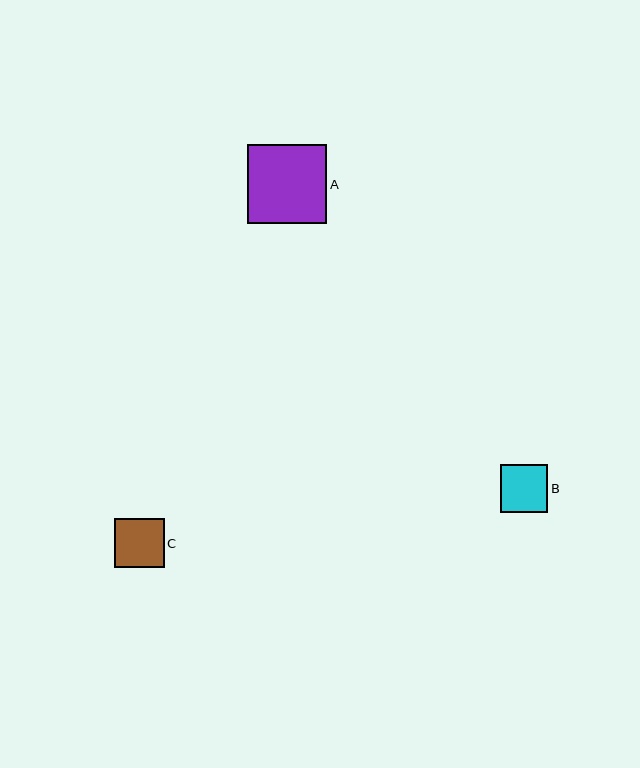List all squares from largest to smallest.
From largest to smallest: A, C, B.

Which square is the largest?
Square A is the largest with a size of approximately 79 pixels.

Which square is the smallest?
Square B is the smallest with a size of approximately 48 pixels.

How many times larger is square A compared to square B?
Square A is approximately 1.7 times the size of square B.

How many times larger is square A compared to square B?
Square A is approximately 1.7 times the size of square B.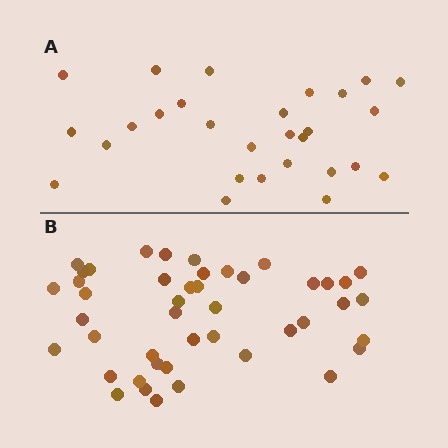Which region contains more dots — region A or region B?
Region B (the bottom region) has more dots.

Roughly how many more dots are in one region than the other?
Region B has approximately 15 more dots than region A.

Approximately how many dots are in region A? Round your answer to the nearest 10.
About 30 dots. (The exact count is 28, which rounds to 30.)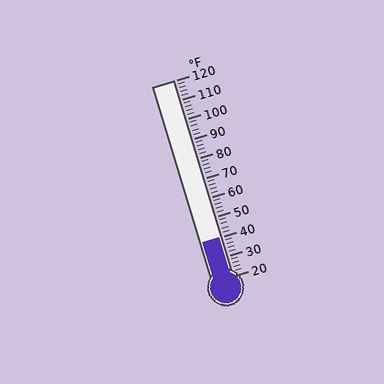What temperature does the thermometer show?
The thermometer shows approximately 40°F.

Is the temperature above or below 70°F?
The temperature is below 70°F.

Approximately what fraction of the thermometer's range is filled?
The thermometer is filled to approximately 20% of its range.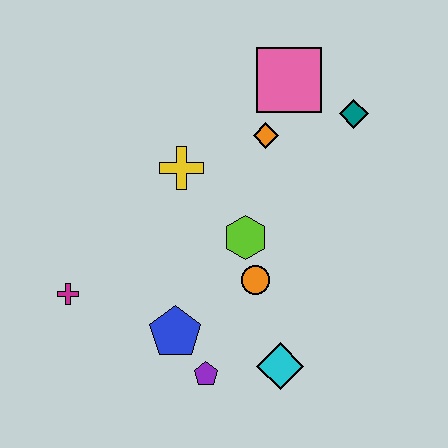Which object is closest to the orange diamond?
The pink square is closest to the orange diamond.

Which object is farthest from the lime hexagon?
The magenta cross is farthest from the lime hexagon.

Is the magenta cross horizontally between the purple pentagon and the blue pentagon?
No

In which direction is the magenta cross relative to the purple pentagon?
The magenta cross is to the left of the purple pentagon.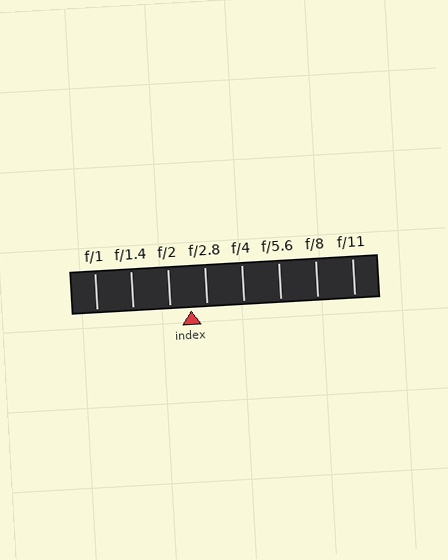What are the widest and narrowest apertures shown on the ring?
The widest aperture shown is f/1 and the narrowest is f/11.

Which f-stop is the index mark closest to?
The index mark is closest to f/2.8.